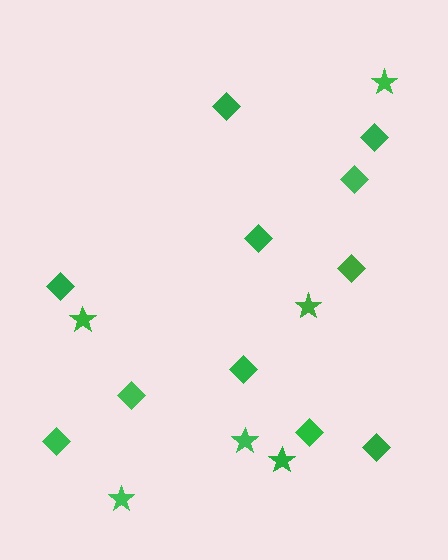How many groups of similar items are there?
There are 2 groups: one group of stars (6) and one group of diamonds (11).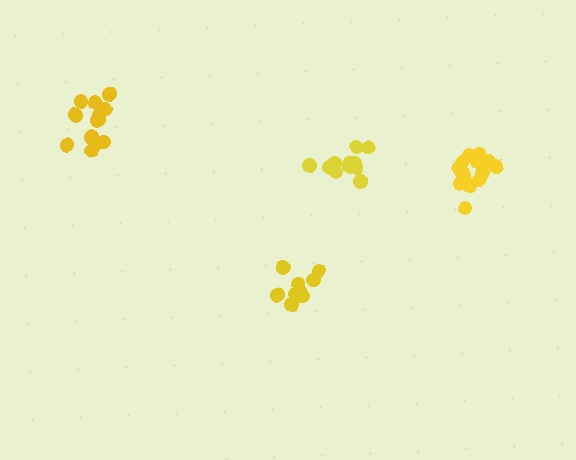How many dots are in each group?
Group 1: 14 dots, Group 2: 10 dots, Group 3: 11 dots, Group 4: 16 dots (51 total).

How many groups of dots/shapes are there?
There are 4 groups.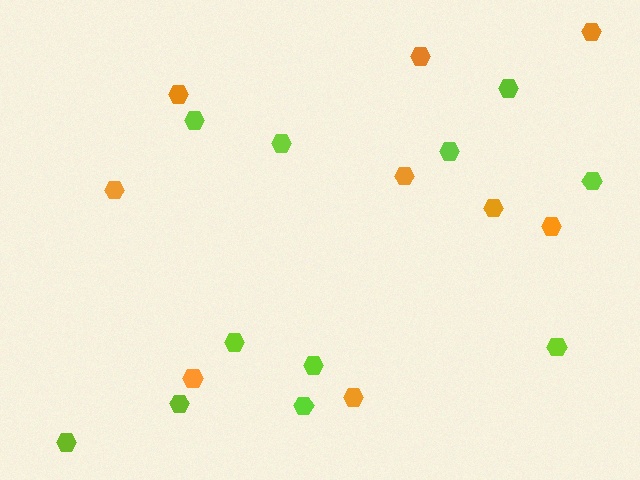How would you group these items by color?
There are 2 groups: one group of lime hexagons (11) and one group of orange hexagons (9).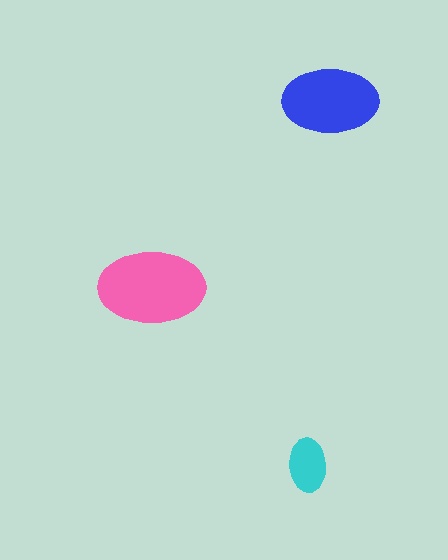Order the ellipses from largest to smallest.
the pink one, the blue one, the cyan one.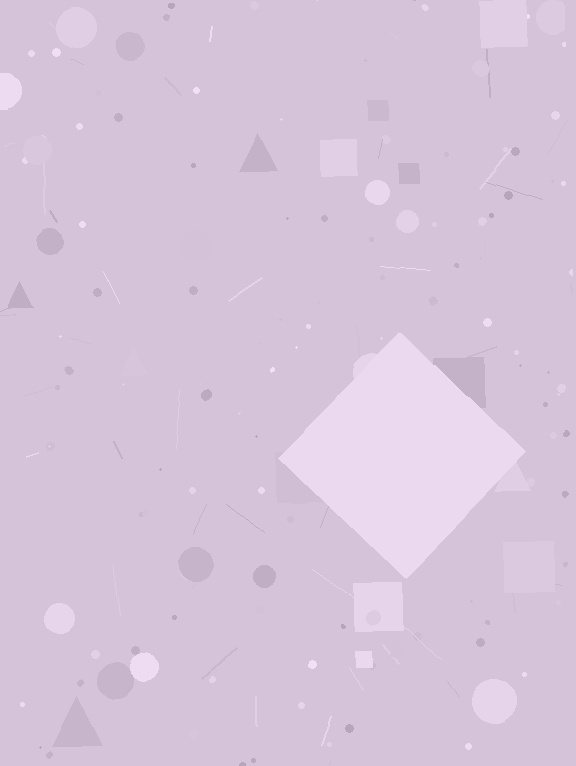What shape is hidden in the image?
A diamond is hidden in the image.